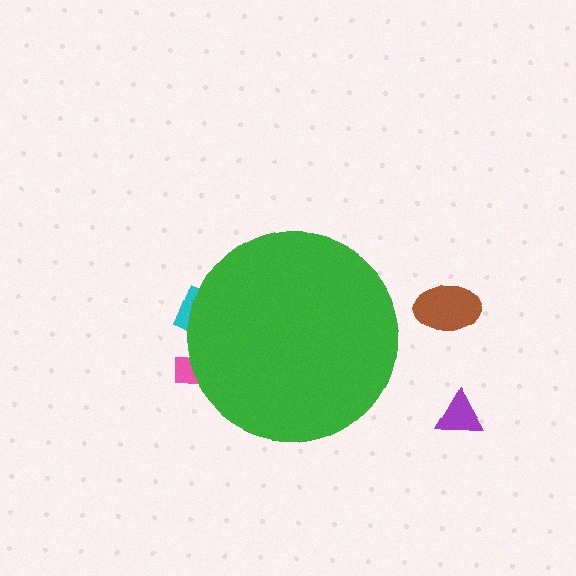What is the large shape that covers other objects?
A green circle.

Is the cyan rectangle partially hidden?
Yes, the cyan rectangle is partially hidden behind the green circle.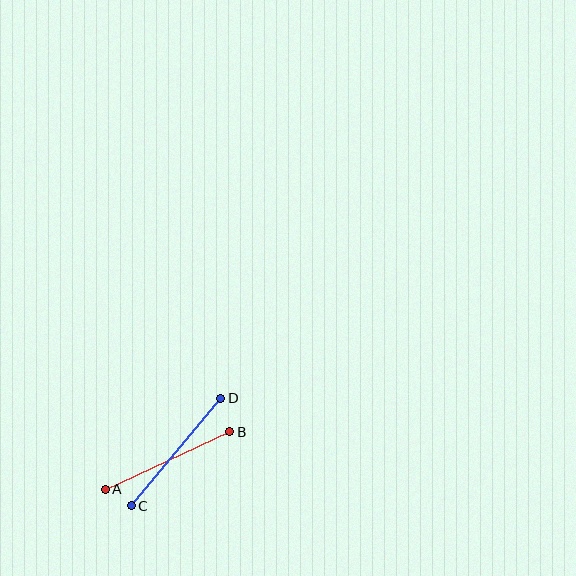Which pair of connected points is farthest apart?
Points C and D are farthest apart.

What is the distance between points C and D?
The distance is approximately 140 pixels.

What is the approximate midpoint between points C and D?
The midpoint is at approximately (176, 452) pixels.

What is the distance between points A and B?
The distance is approximately 137 pixels.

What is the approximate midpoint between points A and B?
The midpoint is at approximately (167, 460) pixels.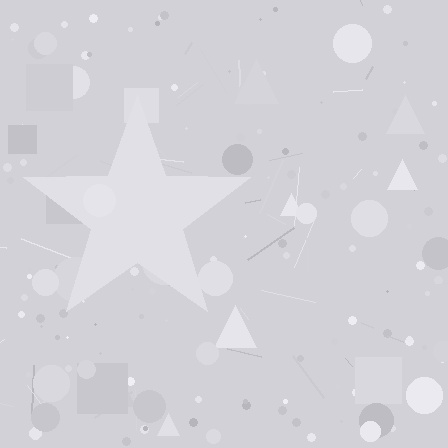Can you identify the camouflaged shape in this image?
The camouflaged shape is a star.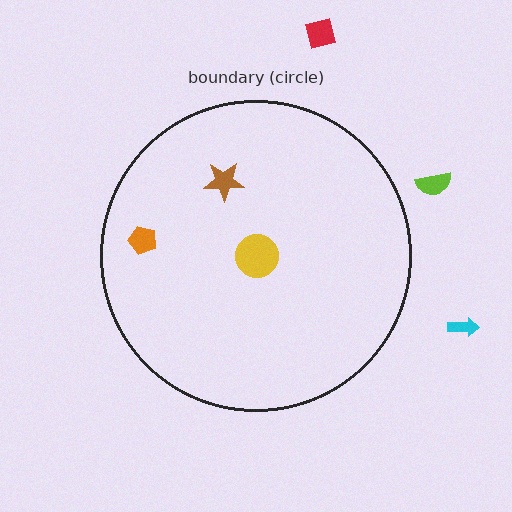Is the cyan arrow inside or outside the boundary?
Outside.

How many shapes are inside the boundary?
3 inside, 3 outside.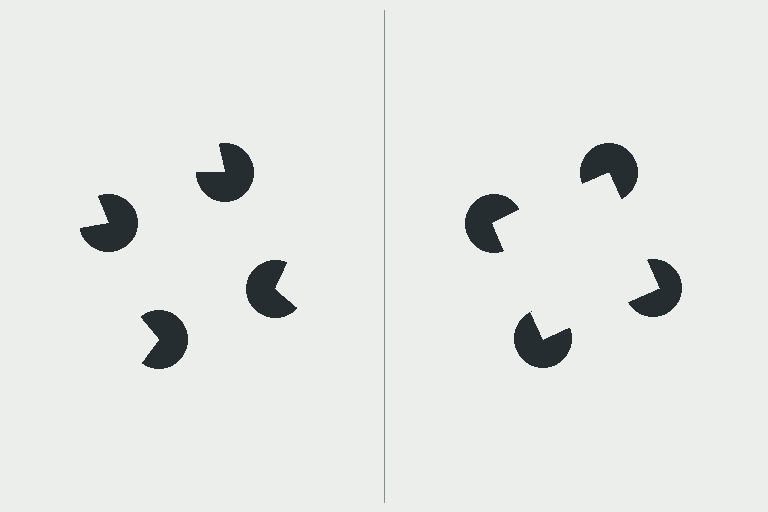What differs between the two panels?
The pac-man discs are positioned identically on both sides; only the wedge orientations differ. On the right they align to a square; on the left they are misaligned.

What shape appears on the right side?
An illusory square.